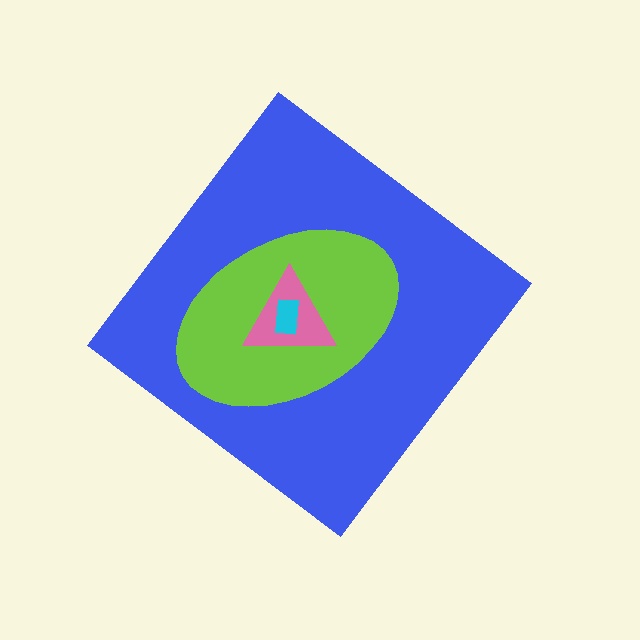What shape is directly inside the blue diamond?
The lime ellipse.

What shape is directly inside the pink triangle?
The cyan rectangle.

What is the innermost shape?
The cyan rectangle.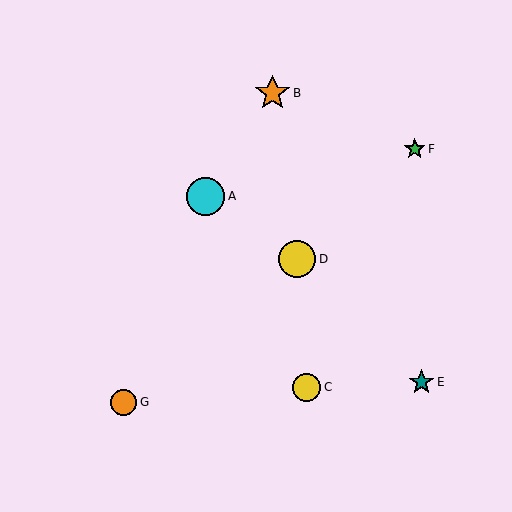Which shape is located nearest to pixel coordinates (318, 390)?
The yellow circle (labeled C) at (307, 387) is nearest to that location.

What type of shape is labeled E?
Shape E is a teal star.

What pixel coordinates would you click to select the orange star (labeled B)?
Click at (273, 93) to select the orange star B.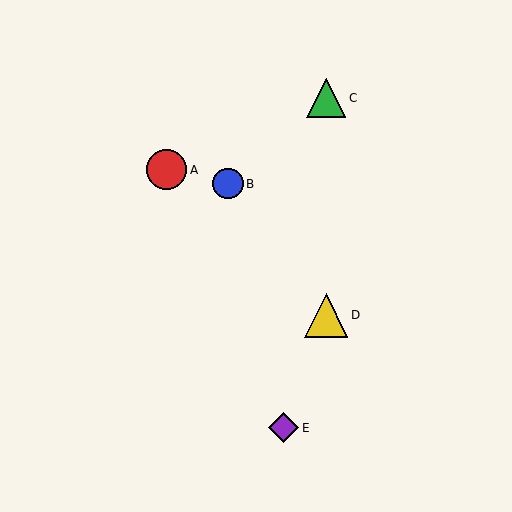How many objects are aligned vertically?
2 objects (C, D) are aligned vertically.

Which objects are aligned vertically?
Objects C, D are aligned vertically.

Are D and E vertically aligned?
No, D is at x≈326 and E is at x≈284.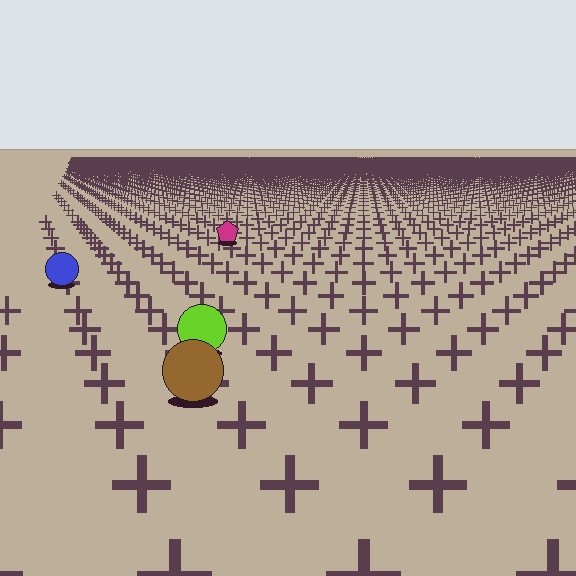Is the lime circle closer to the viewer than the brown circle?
No. The brown circle is closer — you can tell from the texture gradient: the ground texture is coarser near it.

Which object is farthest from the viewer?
The magenta pentagon is farthest from the viewer. It appears smaller and the ground texture around it is denser.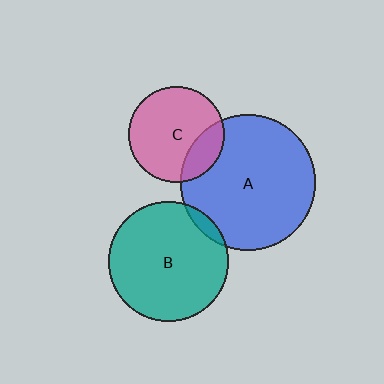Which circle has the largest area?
Circle A (blue).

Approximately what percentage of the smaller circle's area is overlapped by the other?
Approximately 20%.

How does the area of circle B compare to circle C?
Approximately 1.6 times.